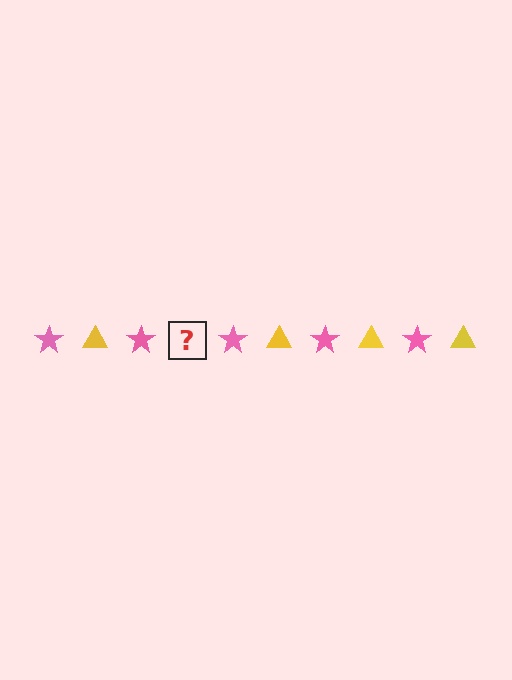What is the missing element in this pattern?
The missing element is a yellow triangle.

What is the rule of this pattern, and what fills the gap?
The rule is that the pattern alternates between pink star and yellow triangle. The gap should be filled with a yellow triangle.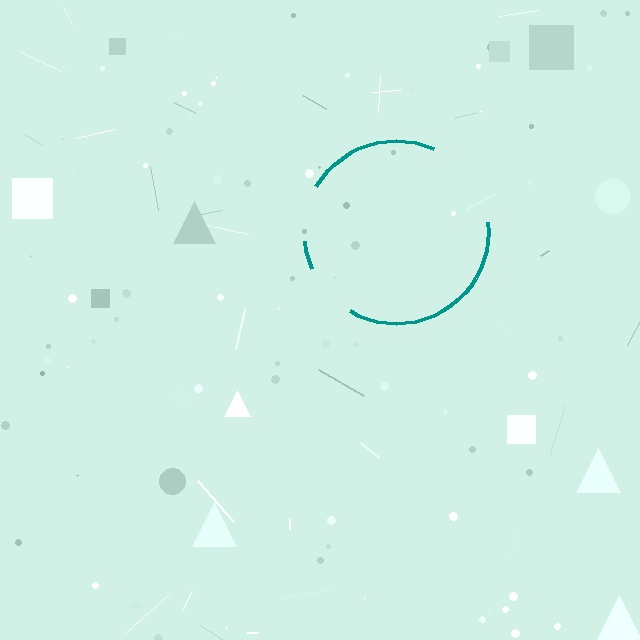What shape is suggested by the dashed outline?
The dashed outline suggests a circle.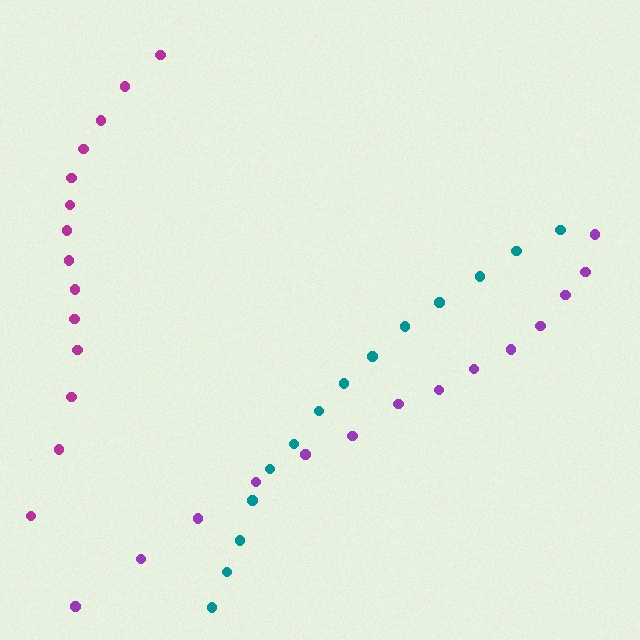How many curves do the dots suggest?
There are 3 distinct paths.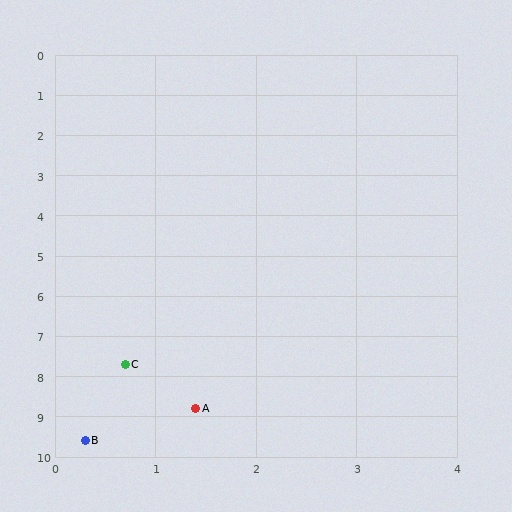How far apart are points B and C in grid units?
Points B and C are about 1.9 grid units apart.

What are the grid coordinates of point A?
Point A is at approximately (1.4, 8.8).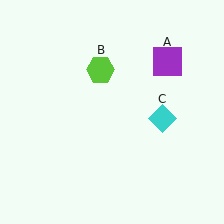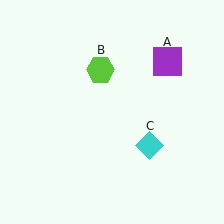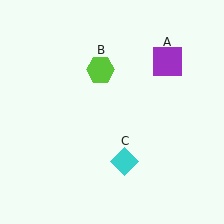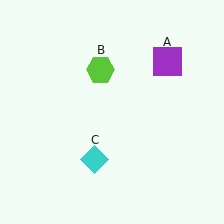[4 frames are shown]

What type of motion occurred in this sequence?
The cyan diamond (object C) rotated clockwise around the center of the scene.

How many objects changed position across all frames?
1 object changed position: cyan diamond (object C).